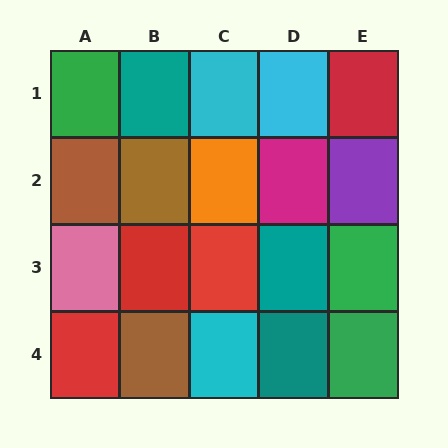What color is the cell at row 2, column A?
Brown.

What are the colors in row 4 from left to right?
Red, brown, cyan, teal, green.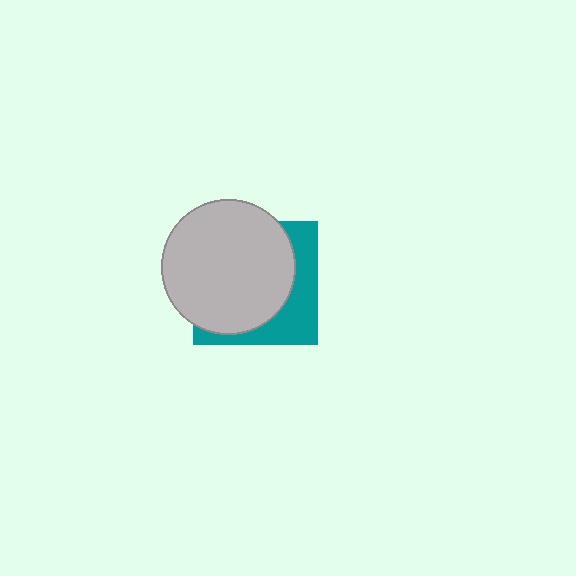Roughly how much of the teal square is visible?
A small part of it is visible (roughly 33%).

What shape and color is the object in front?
The object in front is a light gray circle.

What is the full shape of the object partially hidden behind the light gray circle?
The partially hidden object is a teal square.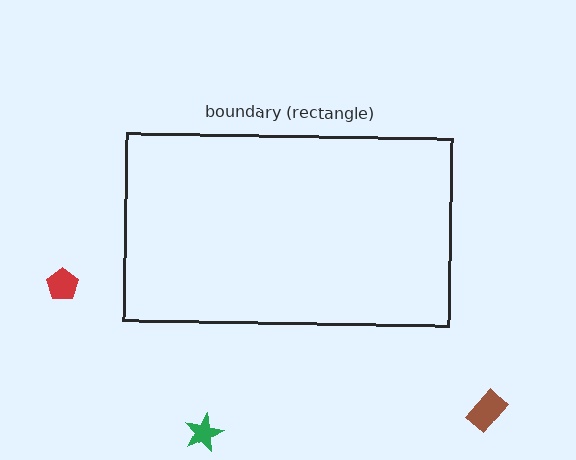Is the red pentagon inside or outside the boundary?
Outside.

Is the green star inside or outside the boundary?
Outside.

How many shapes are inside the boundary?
0 inside, 3 outside.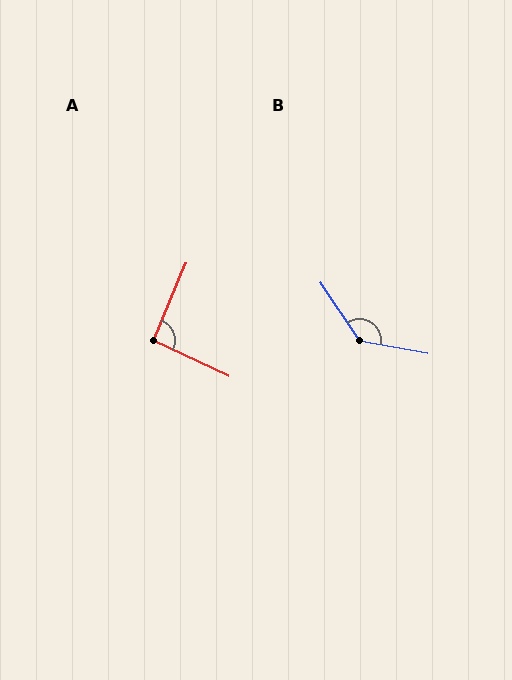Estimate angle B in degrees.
Approximately 134 degrees.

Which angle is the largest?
B, at approximately 134 degrees.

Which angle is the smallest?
A, at approximately 92 degrees.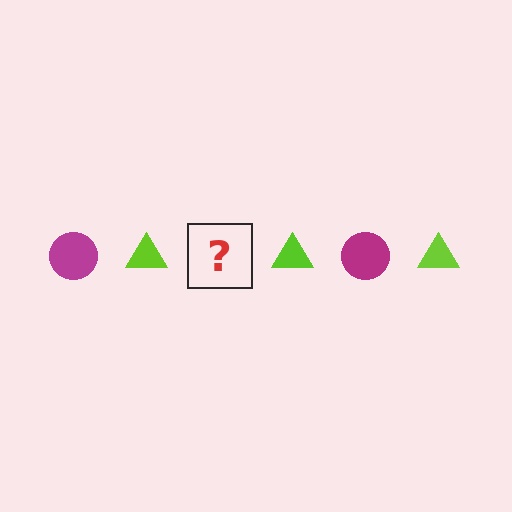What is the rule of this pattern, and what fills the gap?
The rule is that the pattern alternates between magenta circle and lime triangle. The gap should be filled with a magenta circle.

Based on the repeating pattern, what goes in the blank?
The blank should be a magenta circle.